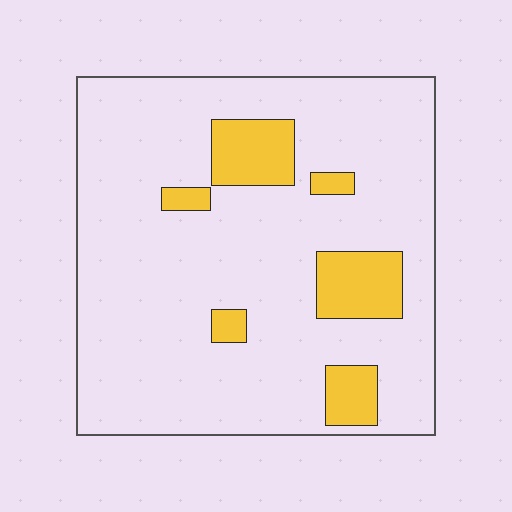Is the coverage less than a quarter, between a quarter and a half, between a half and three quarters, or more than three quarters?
Less than a quarter.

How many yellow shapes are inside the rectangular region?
6.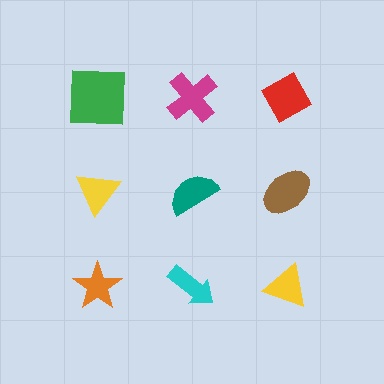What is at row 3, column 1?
An orange star.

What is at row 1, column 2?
A magenta cross.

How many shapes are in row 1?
3 shapes.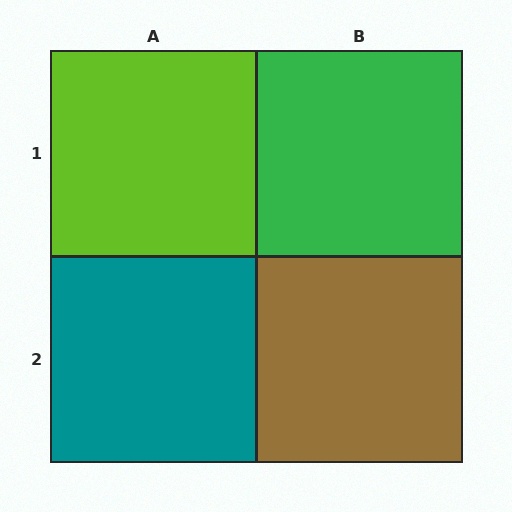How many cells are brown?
1 cell is brown.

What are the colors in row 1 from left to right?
Lime, green.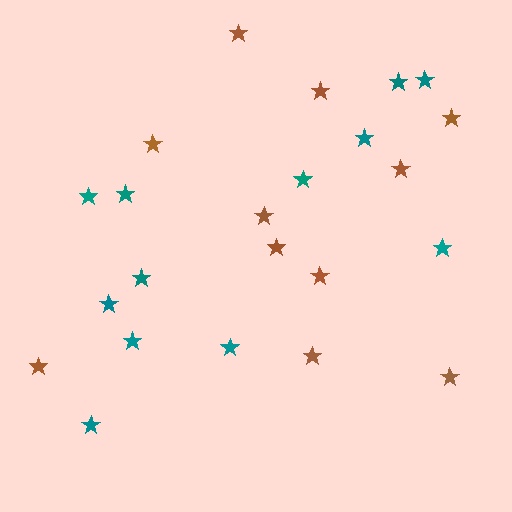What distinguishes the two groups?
There are 2 groups: one group of brown stars (11) and one group of teal stars (12).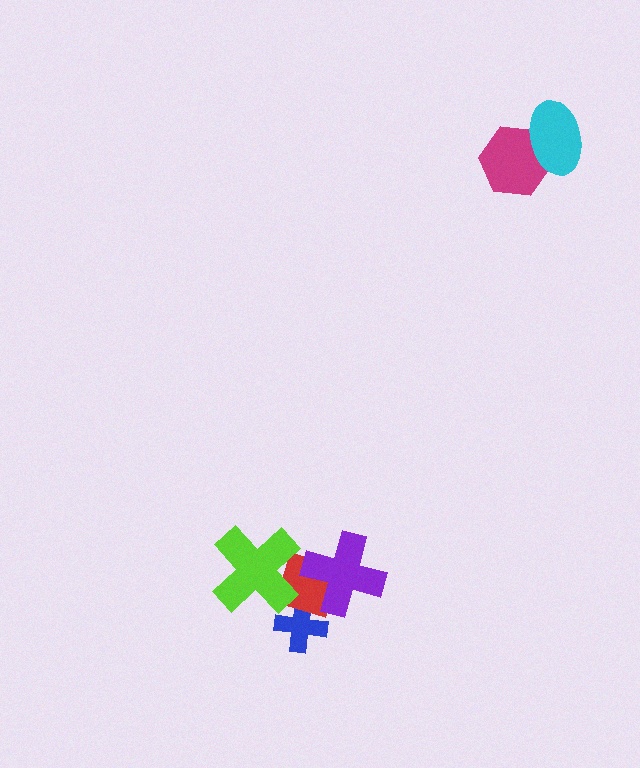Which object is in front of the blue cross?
The red diamond is in front of the blue cross.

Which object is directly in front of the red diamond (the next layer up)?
The lime cross is directly in front of the red diamond.